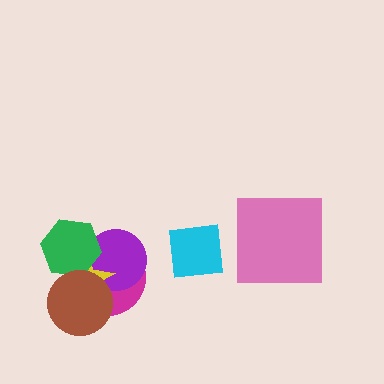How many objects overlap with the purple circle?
3 objects overlap with the purple circle.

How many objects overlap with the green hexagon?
4 objects overlap with the green hexagon.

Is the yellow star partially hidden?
Yes, it is partially covered by another shape.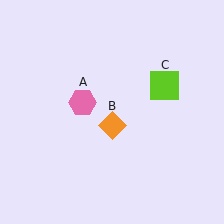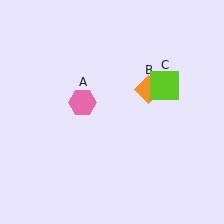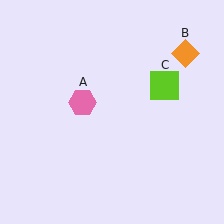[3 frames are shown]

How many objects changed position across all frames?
1 object changed position: orange diamond (object B).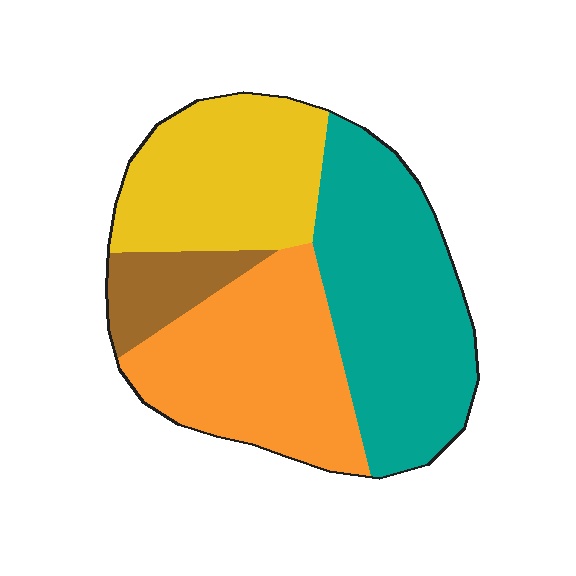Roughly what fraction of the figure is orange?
Orange covers roughly 30% of the figure.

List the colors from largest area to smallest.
From largest to smallest: teal, orange, yellow, brown.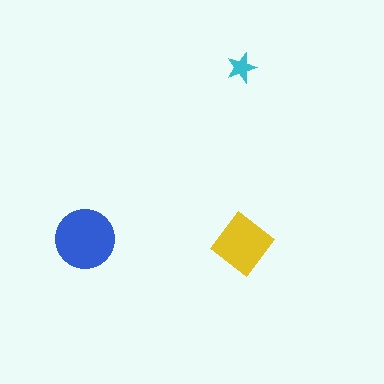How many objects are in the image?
There are 3 objects in the image.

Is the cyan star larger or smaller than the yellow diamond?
Smaller.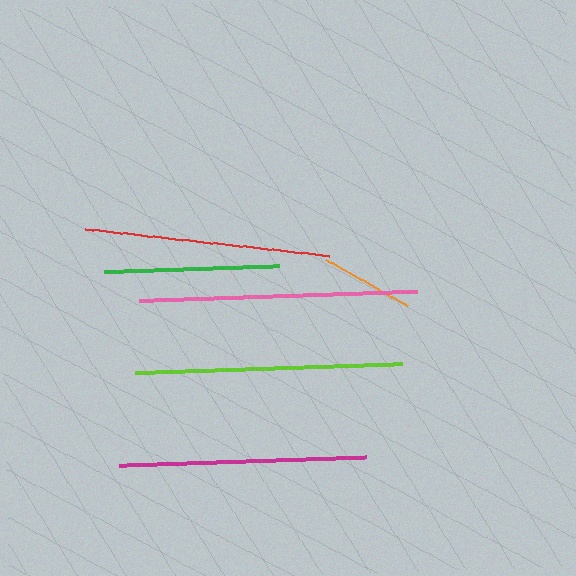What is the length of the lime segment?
The lime segment is approximately 268 pixels long.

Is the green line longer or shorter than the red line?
The red line is longer than the green line.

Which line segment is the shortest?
The orange line is the shortest at approximately 93 pixels.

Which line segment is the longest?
The pink line is the longest at approximately 278 pixels.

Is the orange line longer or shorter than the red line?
The red line is longer than the orange line.